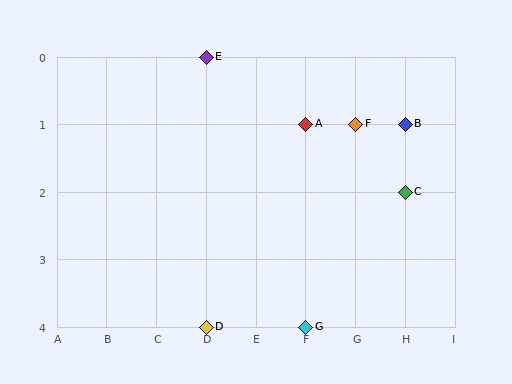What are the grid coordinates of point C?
Point C is at grid coordinates (H, 2).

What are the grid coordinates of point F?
Point F is at grid coordinates (G, 1).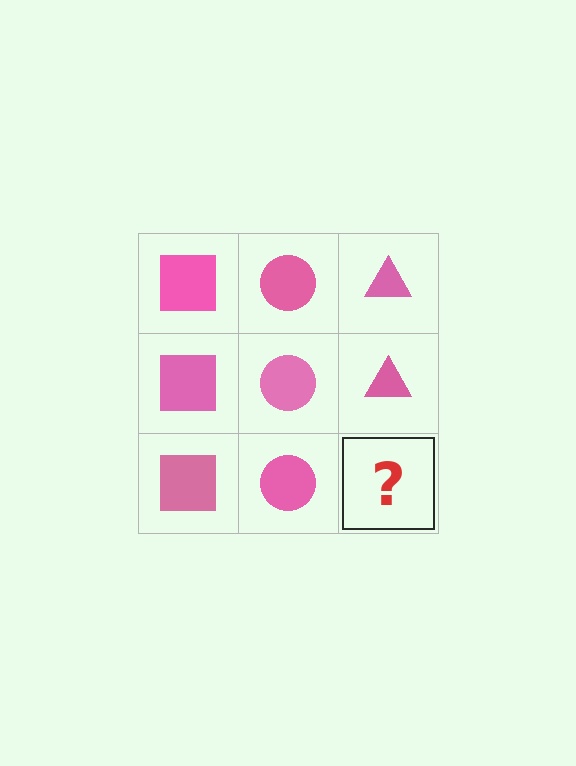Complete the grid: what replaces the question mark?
The question mark should be replaced with a pink triangle.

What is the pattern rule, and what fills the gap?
The rule is that each column has a consistent shape. The gap should be filled with a pink triangle.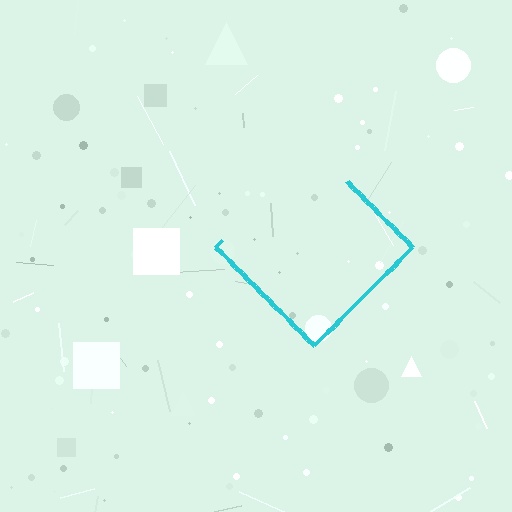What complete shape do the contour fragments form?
The contour fragments form a diamond.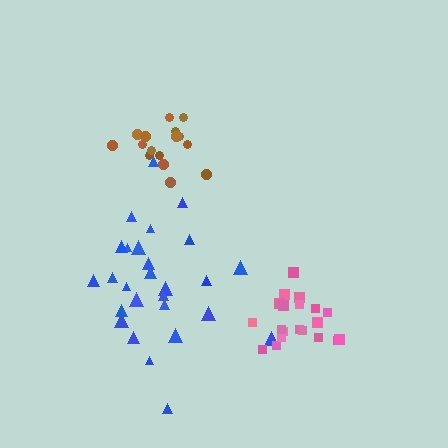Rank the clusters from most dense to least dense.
pink, brown, blue.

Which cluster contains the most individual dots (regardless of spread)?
Blue (28).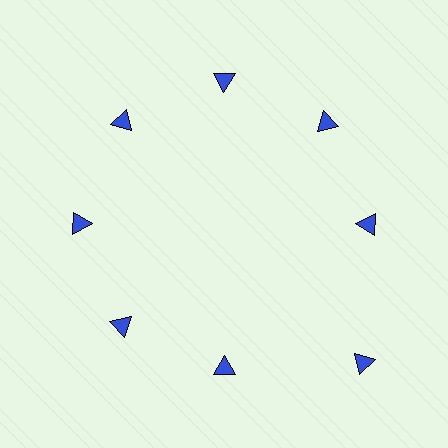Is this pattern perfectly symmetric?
No. The 8 blue triangles are arranged in a ring, but one element near the 4 o'clock position is pushed outward from the center, breaking the 8-fold rotational symmetry.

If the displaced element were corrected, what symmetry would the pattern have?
It would have 8-fold rotational symmetry — the pattern would map onto itself every 45 degrees.